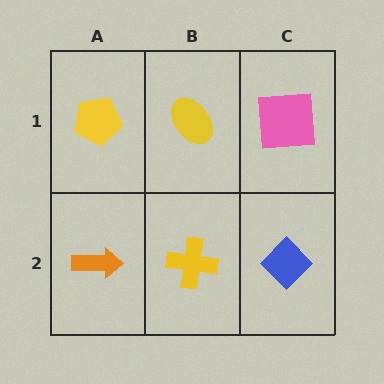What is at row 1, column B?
A yellow ellipse.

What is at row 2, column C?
A blue diamond.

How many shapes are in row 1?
3 shapes.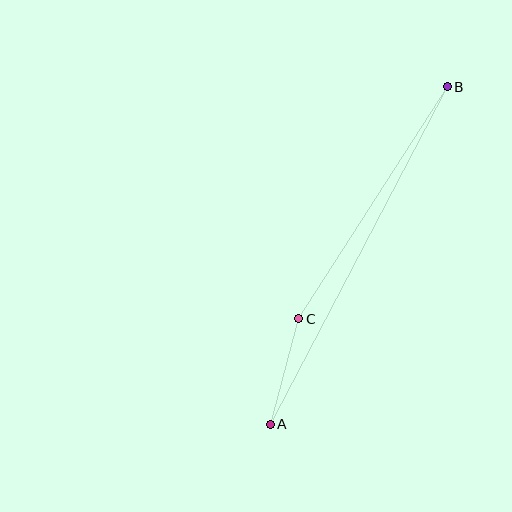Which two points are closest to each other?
Points A and C are closest to each other.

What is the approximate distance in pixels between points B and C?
The distance between B and C is approximately 275 pixels.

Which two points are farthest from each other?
Points A and B are farthest from each other.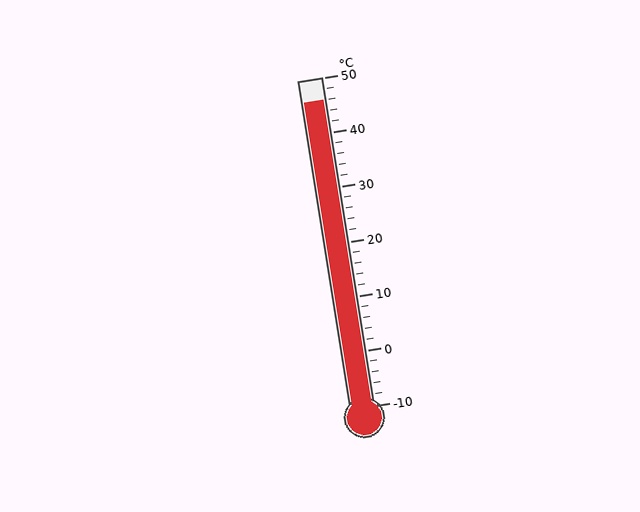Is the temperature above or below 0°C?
The temperature is above 0°C.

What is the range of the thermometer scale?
The thermometer scale ranges from -10°C to 50°C.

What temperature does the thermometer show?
The thermometer shows approximately 46°C.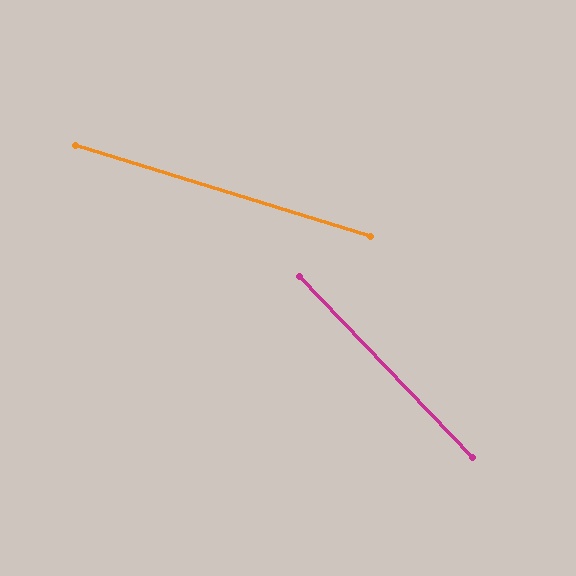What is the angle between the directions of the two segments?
Approximately 29 degrees.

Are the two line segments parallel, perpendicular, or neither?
Neither parallel nor perpendicular — they differ by about 29°.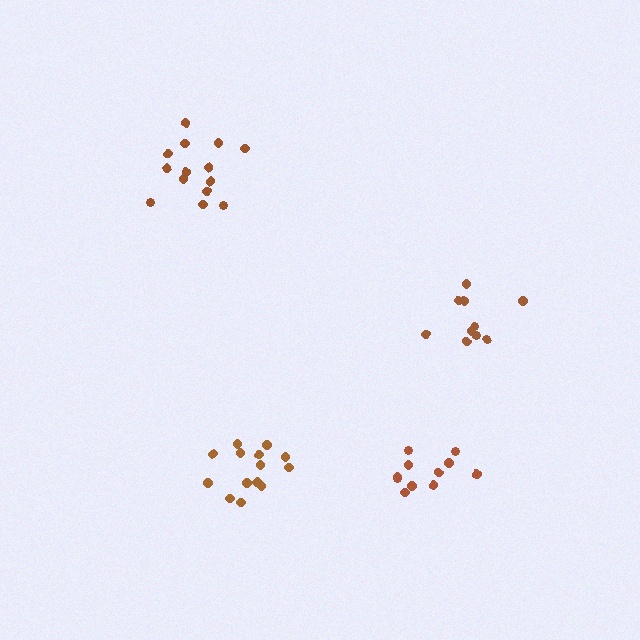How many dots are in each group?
Group 1: 10 dots, Group 2: 14 dots, Group 3: 14 dots, Group 4: 11 dots (49 total).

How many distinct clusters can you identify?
There are 4 distinct clusters.